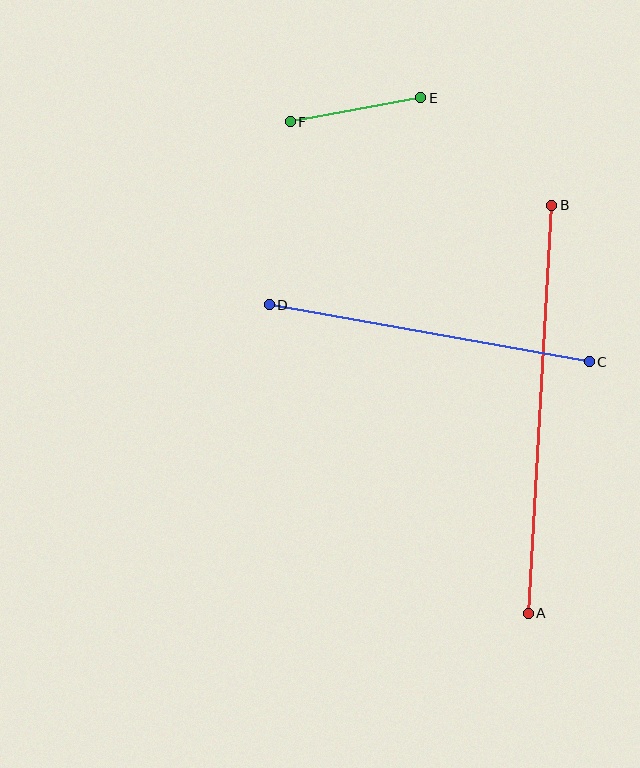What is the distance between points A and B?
The distance is approximately 409 pixels.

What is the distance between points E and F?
The distance is approximately 133 pixels.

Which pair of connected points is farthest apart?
Points A and B are farthest apart.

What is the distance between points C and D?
The distance is approximately 325 pixels.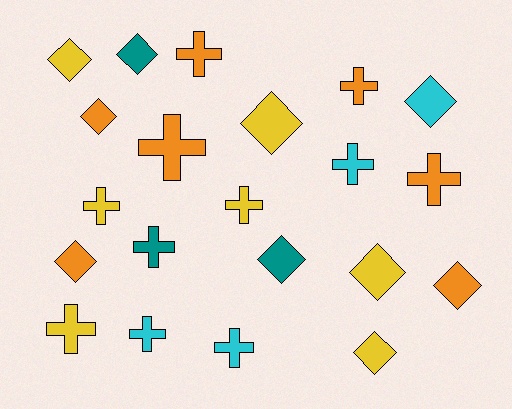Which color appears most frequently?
Yellow, with 7 objects.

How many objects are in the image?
There are 21 objects.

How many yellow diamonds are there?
There are 4 yellow diamonds.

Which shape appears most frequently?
Cross, with 11 objects.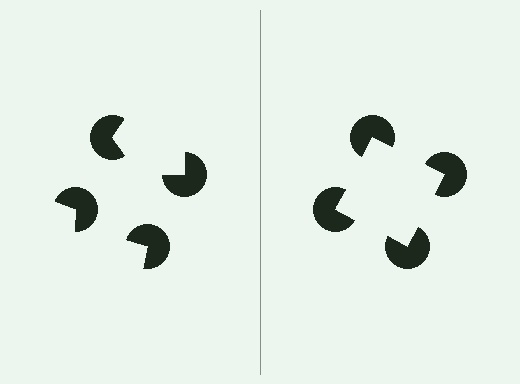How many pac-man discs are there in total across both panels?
8 — 4 on each side.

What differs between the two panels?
The pac-man discs are positioned identically on both sides; only the wedge orientations differ. On the right they align to a square; on the left they are misaligned.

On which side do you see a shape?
An illusory square appears on the right side. On the left side the wedge cuts are rotated, so no coherent shape forms.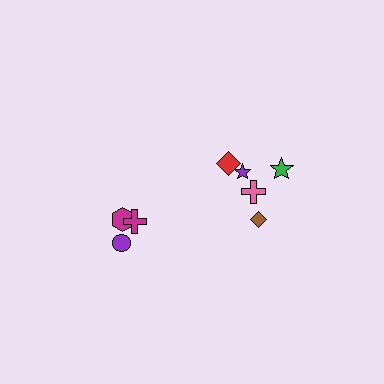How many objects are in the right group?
There are 5 objects.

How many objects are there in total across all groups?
There are 8 objects.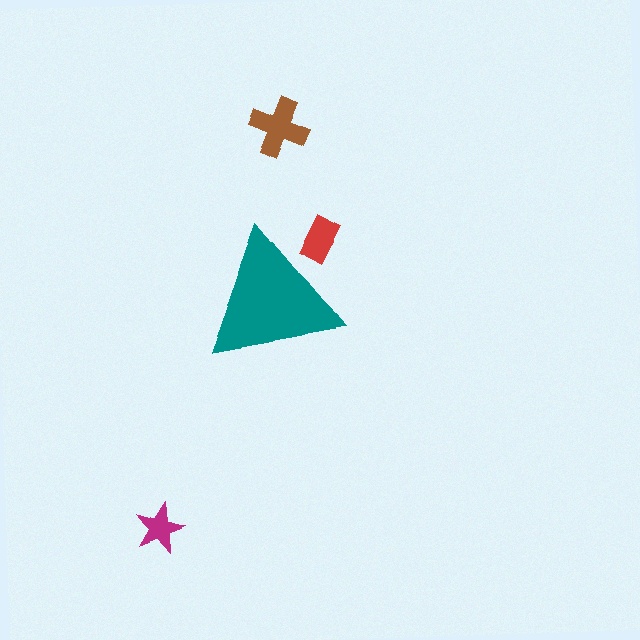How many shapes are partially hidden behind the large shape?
1 shape is partially hidden.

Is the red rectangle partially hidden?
Yes, the red rectangle is partially hidden behind the teal triangle.